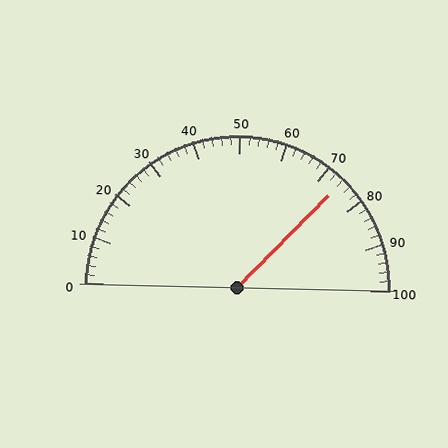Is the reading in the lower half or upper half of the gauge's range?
The reading is in the upper half of the range (0 to 100).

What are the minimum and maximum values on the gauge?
The gauge ranges from 0 to 100.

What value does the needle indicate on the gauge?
The needle indicates approximately 74.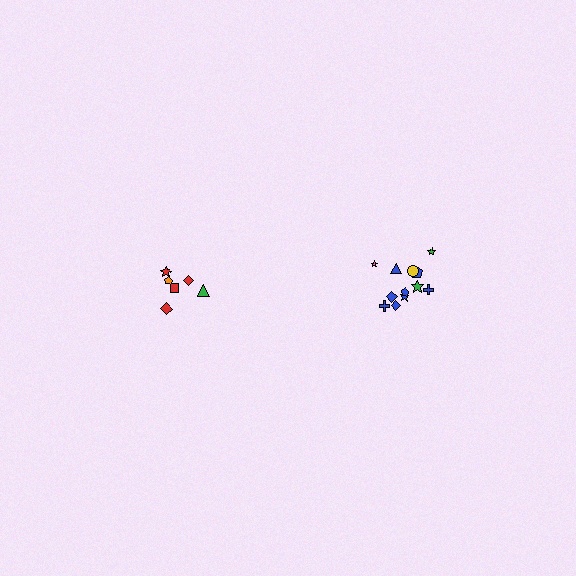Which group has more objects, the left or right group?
The right group.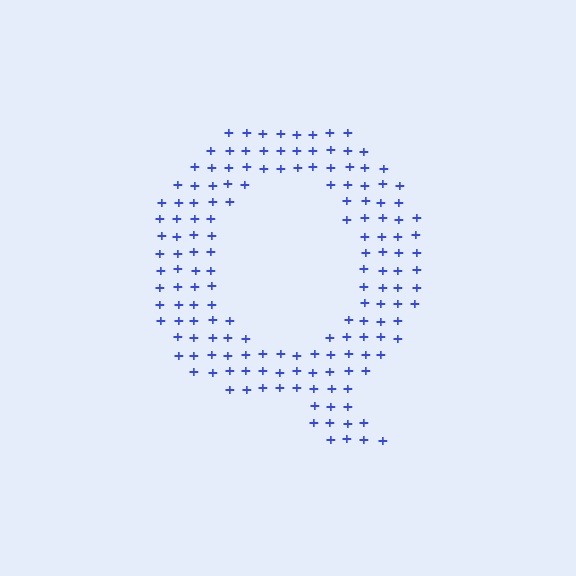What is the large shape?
The large shape is the letter Q.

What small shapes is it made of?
It is made of small plus signs.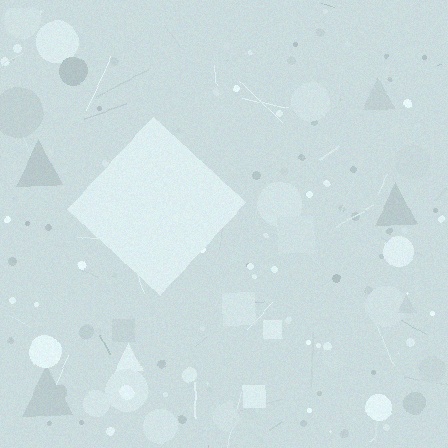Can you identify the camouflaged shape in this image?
The camouflaged shape is a diamond.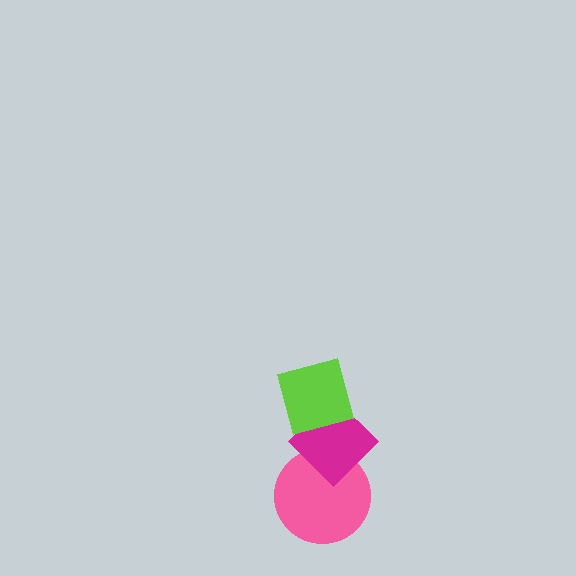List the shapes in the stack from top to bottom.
From top to bottom: the lime square, the magenta diamond, the pink circle.